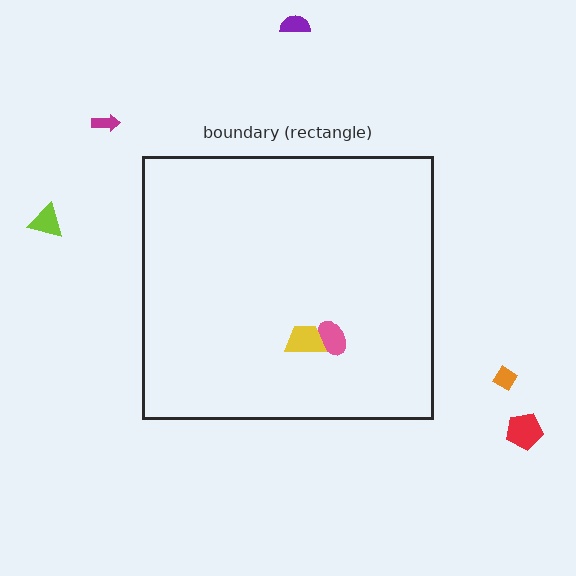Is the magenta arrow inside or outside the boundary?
Outside.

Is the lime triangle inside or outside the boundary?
Outside.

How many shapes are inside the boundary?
2 inside, 5 outside.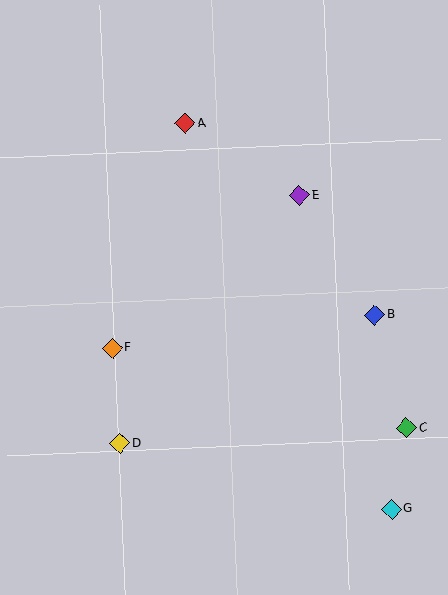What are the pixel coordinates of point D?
Point D is at (120, 443).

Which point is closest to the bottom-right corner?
Point G is closest to the bottom-right corner.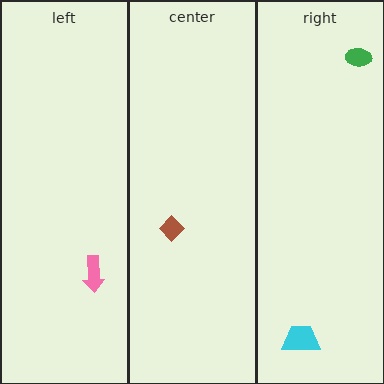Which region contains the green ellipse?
The right region.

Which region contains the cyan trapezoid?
The right region.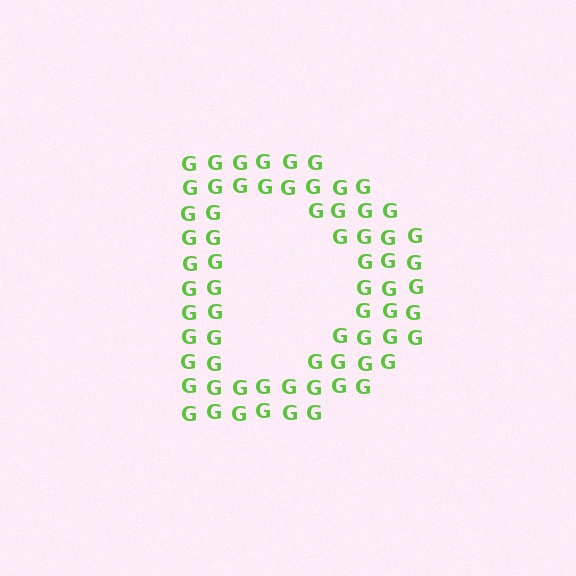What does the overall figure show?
The overall figure shows the letter D.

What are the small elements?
The small elements are letter G's.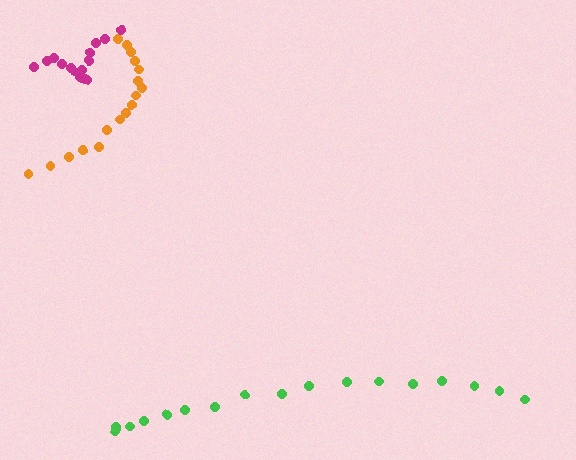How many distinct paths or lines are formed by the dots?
There are 3 distinct paths.